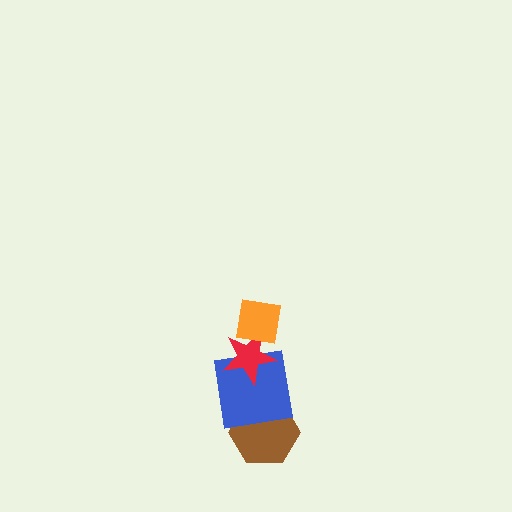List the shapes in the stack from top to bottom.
From top to bottom: the orange square, the red star, the blue square, the brown hexagon.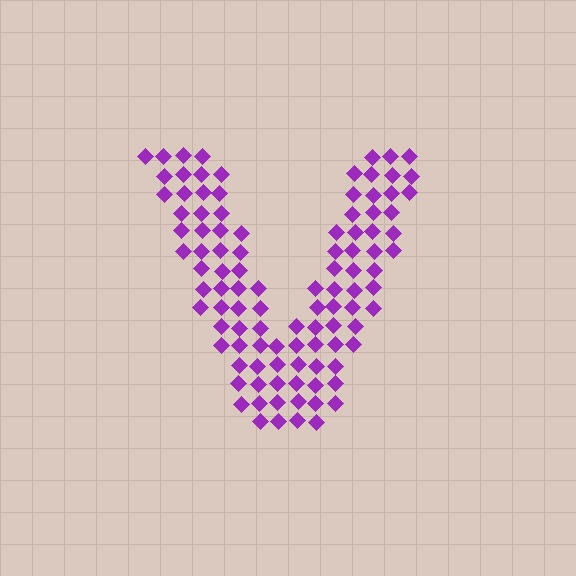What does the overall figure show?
The overall figure shows the letter V.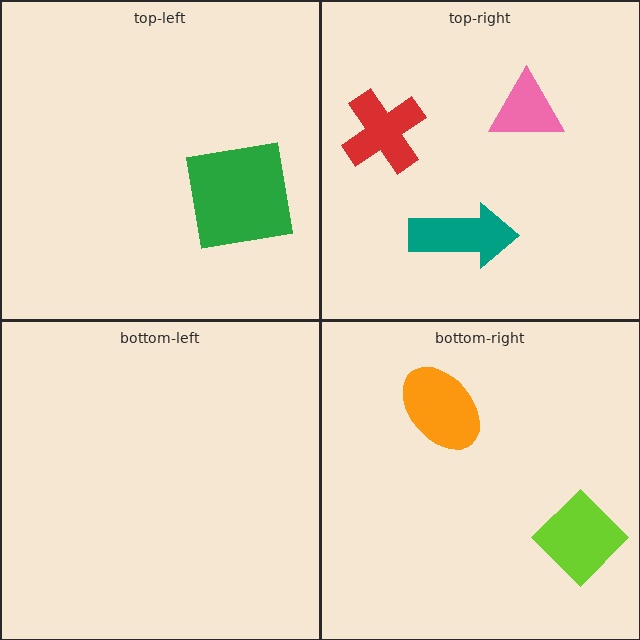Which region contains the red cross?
The top-right region.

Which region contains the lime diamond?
The bottom-right region.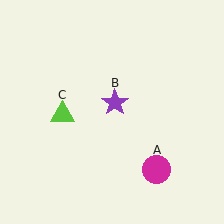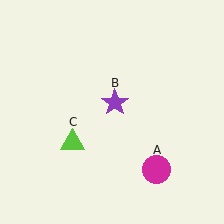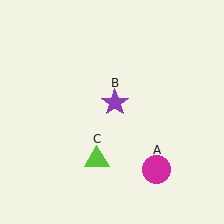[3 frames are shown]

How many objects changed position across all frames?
1 object changed position: lime triangle (object C).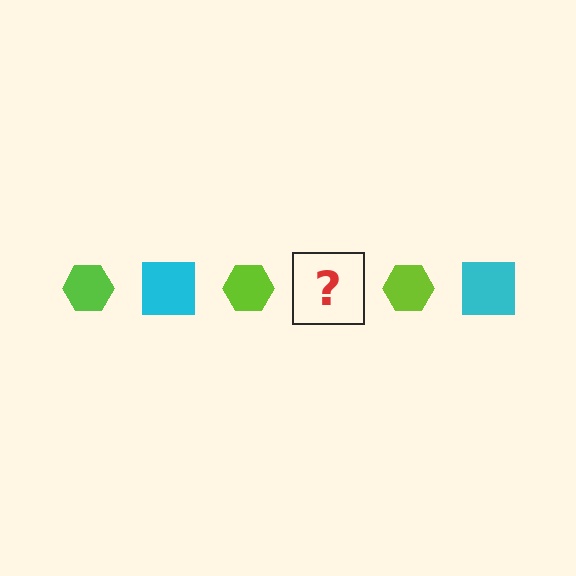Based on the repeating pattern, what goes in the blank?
The blank should be a cyan square.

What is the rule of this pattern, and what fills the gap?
The rule is that the pattern alternates between lime hexagon and cyan square. The gap should be filled with a cyan square.